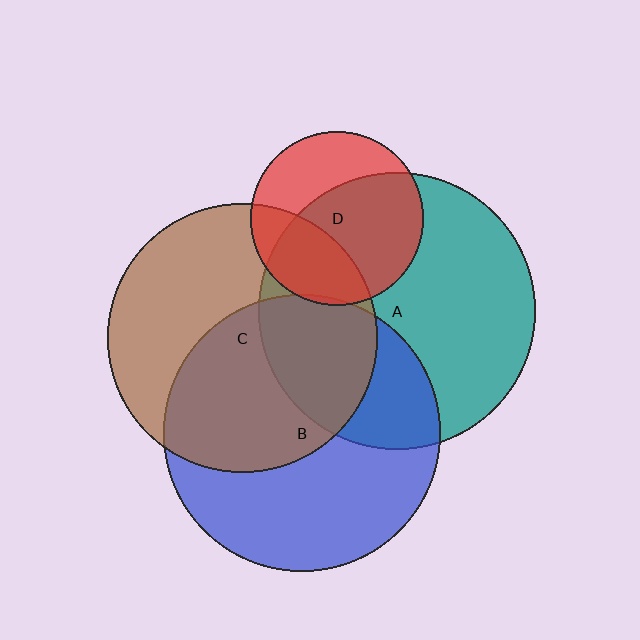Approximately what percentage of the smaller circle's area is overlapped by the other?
Approximately 65%.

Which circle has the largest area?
Circle A (teal).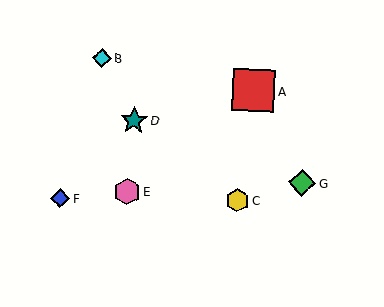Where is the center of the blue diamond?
The center of the blue diamond is at (60, 198).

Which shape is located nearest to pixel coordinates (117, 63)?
The cyan diamond (labeled B) at (102, 58) is nearest to that location.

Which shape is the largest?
The red square (labeled A) is the largest.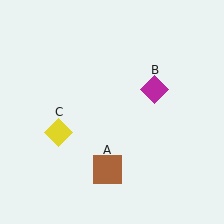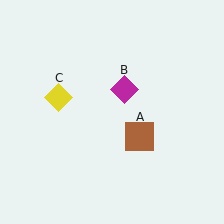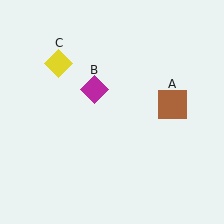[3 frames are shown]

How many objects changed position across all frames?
3 objects changed position: brown square (object A), magenta diamond (object B), yellow diamond (object C).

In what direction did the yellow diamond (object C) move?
The yellow diamond (object C) moved up.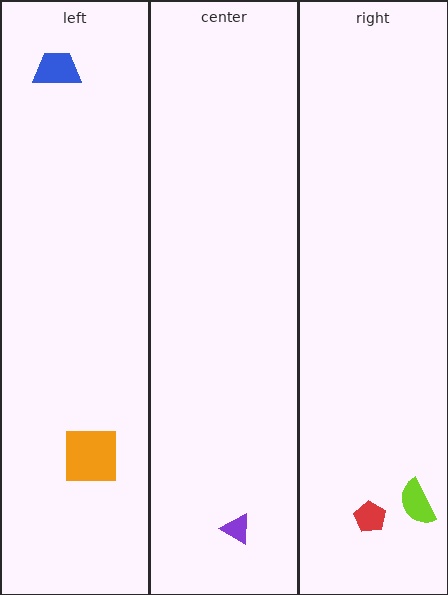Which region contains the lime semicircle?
The right region.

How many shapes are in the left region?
2.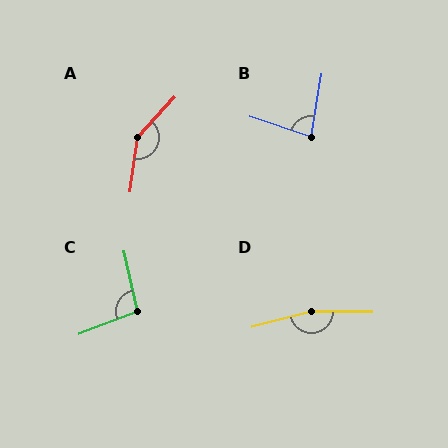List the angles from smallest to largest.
B (81°), C (99°), A (144°), D (165°).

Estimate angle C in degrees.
Approximately 99 degrees.